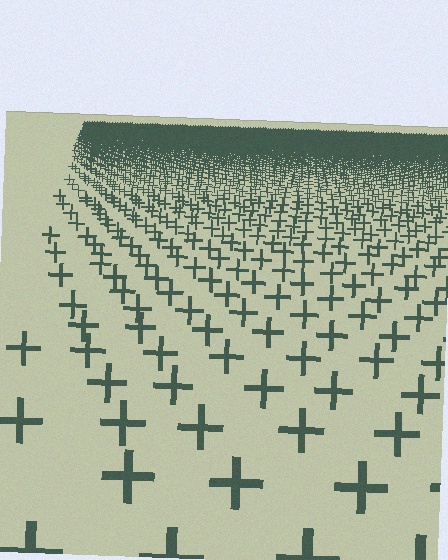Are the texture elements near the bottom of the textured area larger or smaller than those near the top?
Larger. Near the bottom, elements are closer to the viewer and appear at a bigger on-screen size.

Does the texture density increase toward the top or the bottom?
Density increases toward the top.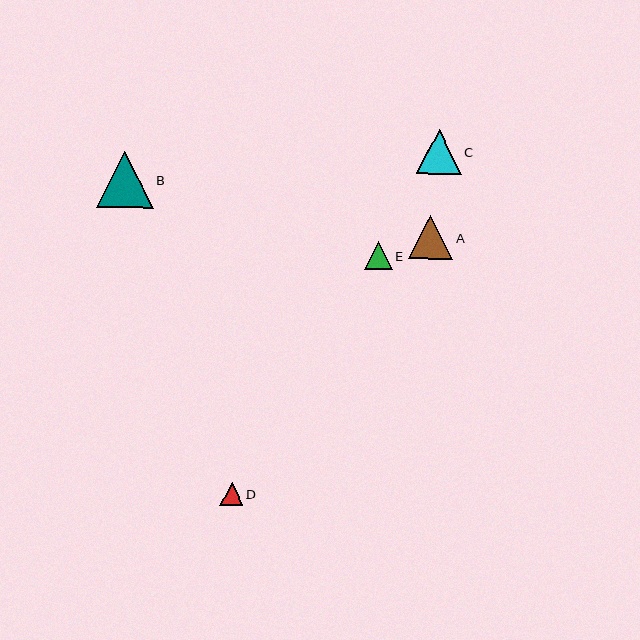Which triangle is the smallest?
Triangle D is the smallest with a size of approximately 23 pixels.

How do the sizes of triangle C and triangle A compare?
Triangle C and triangle A are approximately the same size.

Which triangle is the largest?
Triangle B is the largest with a size of approximately 57 pixels.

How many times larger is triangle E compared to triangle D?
Triangle E is approximately 1.2 times the size of triangle D.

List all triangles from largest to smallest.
From largest to smallest: B, C, A, E, D.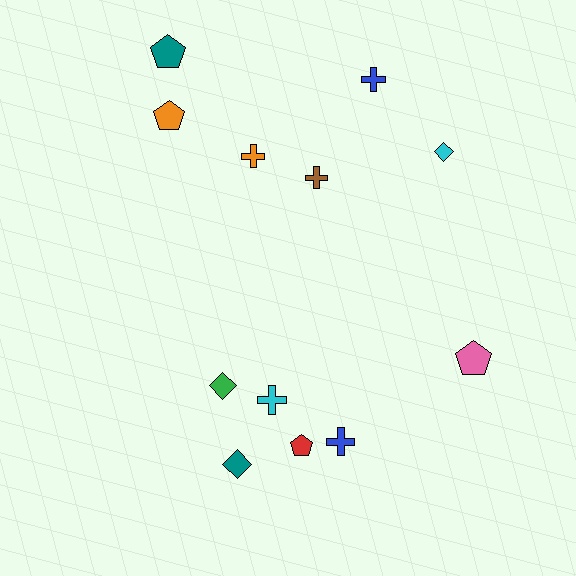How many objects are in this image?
There are 12 objects.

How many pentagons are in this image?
There are 4 pentagons.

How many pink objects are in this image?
There is 1 pink object.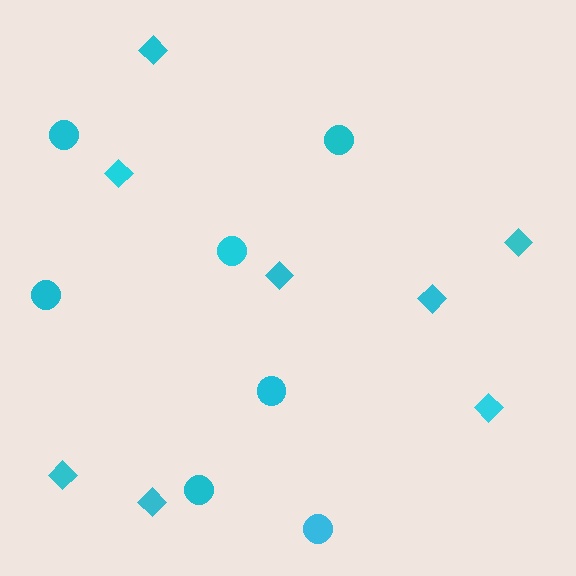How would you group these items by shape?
There are 2 groups: one group of circles (7) and one group of diamonds (8).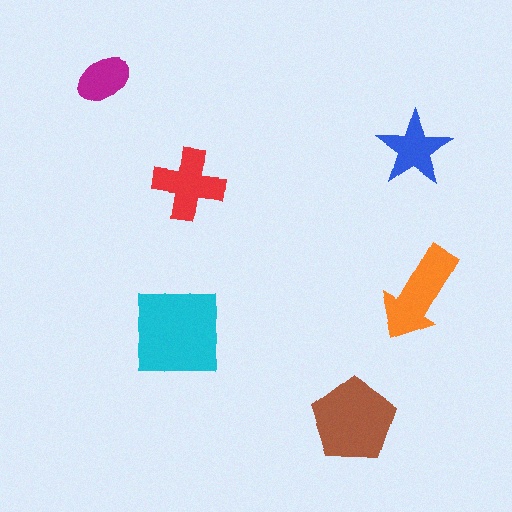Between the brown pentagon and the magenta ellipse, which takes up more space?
The brown pentagon.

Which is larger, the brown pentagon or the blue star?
The brown pentagon.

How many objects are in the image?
There are 6 objects in the image.